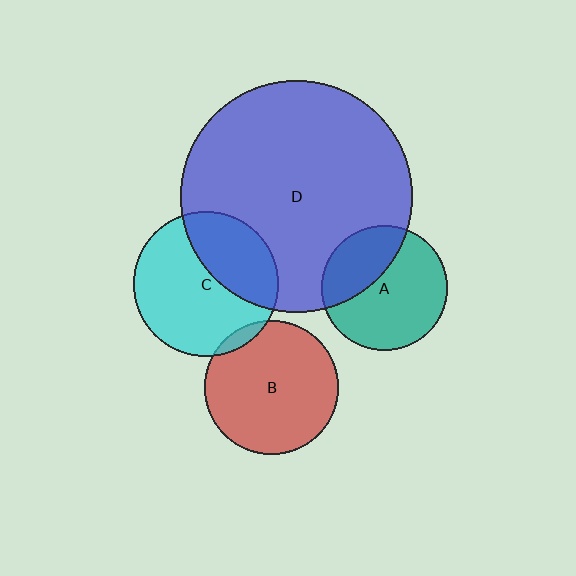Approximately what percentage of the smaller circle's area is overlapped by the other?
Approximately 35%.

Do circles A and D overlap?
Yes.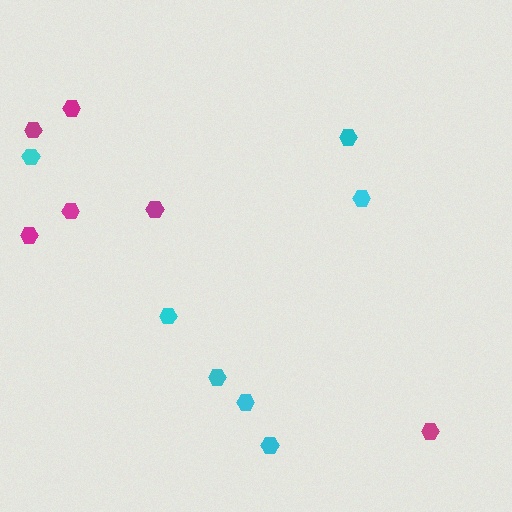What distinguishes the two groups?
There are 2 groups: one group of cyan hexagons (7) and one group of magenta hexagons (6).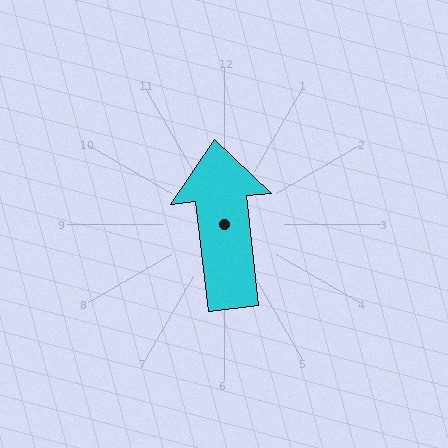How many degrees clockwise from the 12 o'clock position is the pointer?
Approximately 354 degrees.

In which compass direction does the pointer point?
North.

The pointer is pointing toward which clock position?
Roughly 12 o'clock.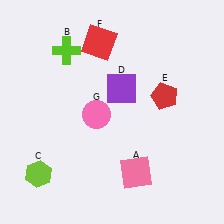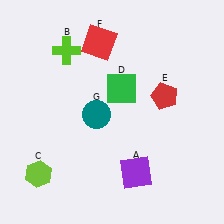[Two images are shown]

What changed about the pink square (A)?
In Image 1, A is pink. In Image 2, it changed to purple.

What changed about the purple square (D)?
In Image 1, D is purple. In Image 2, it changed to green.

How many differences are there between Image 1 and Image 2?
There are 3 differences between the two images.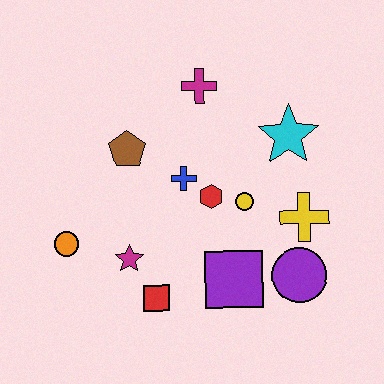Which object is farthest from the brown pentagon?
The purple circle is farthest from the brown pentagon.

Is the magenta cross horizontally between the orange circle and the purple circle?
Yes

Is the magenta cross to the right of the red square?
Yes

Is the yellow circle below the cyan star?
Yes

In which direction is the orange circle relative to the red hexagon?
The orange circle is to the left of the red hexagon.